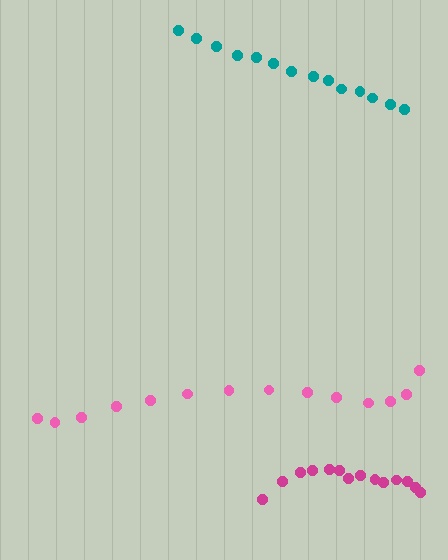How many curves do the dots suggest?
There are 3 distinct paths.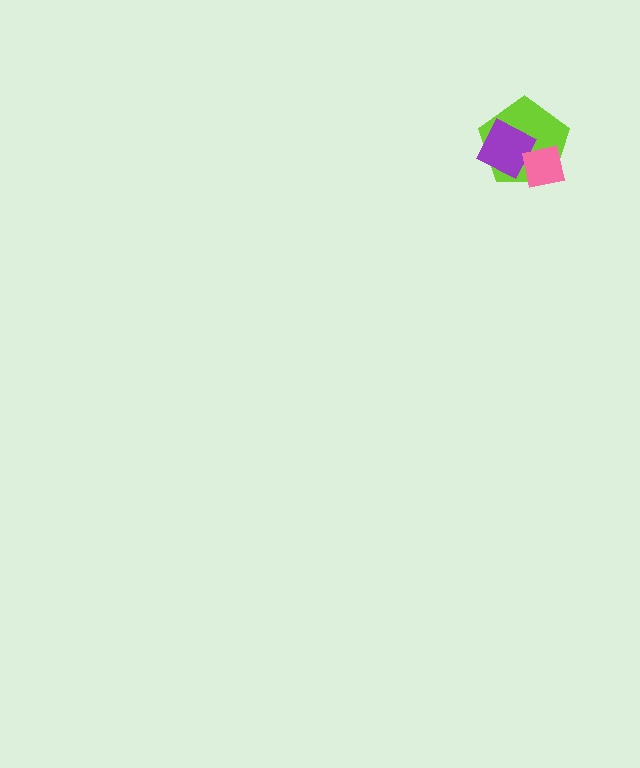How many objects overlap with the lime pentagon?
2 objects overlap with the lime pentagon.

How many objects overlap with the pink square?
2 objects overlap with the pink square.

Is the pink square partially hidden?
No, no other shape covers it.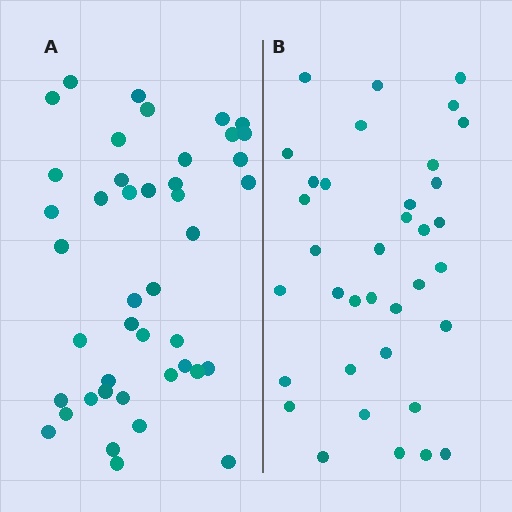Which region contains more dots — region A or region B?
Region A (the left region) has more dots.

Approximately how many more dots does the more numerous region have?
Region A has roughly 8 or so more dots than region B.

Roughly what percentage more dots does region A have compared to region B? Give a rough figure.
About 20% more.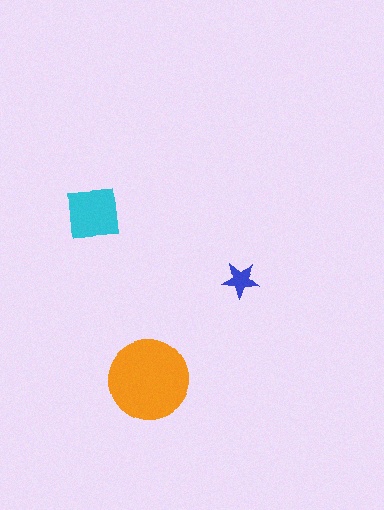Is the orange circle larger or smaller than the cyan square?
Larger.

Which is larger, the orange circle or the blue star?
The orange circle.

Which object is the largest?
The orange circle.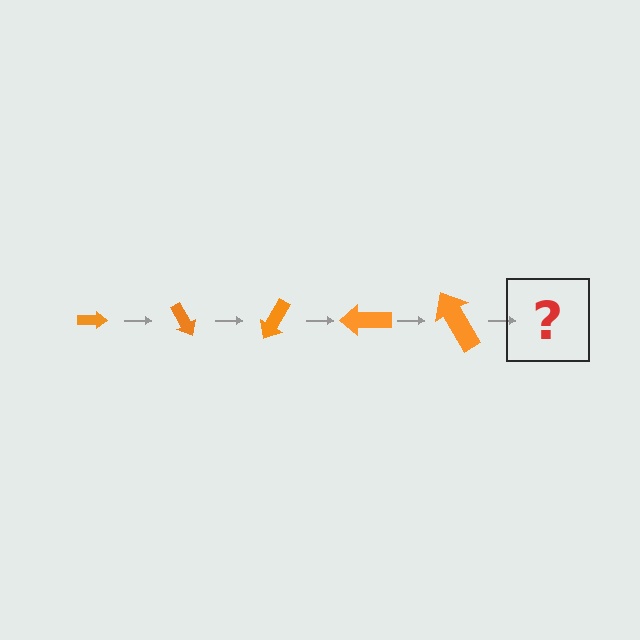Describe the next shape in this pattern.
It should be an arrow, larger than the previous one and rotated 300 degrees from the start.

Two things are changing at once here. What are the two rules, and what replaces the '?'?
The two rules are that the arrow grows larger each step and it rotates 60 degrees each step. The '?' should be an arrow, larger than the previous one and rotated 300 degrees from the start.